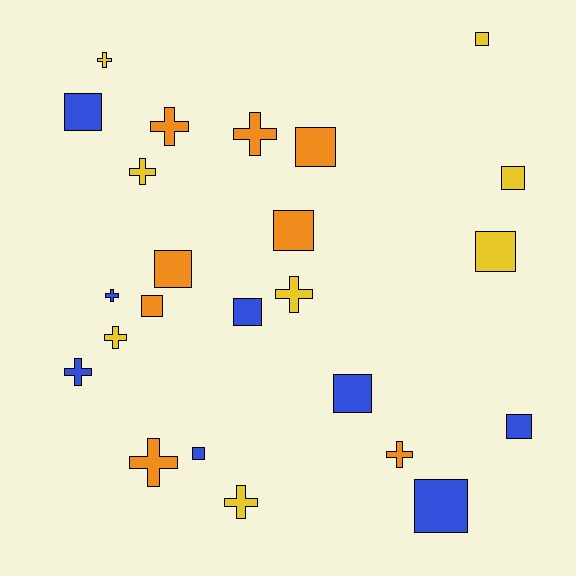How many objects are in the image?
There are 24 objects.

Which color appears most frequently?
Orange, with 8 objects.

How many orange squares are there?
There are 4 orange squares.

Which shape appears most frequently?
Square, with 13 objects.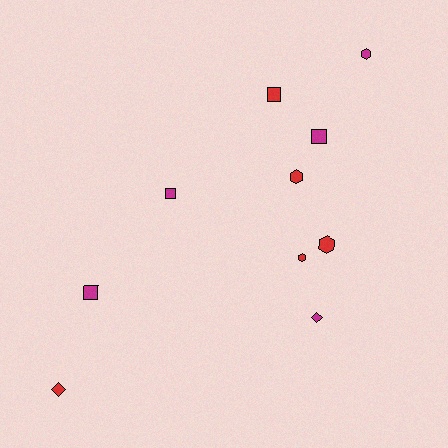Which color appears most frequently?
Red, with 5 objects.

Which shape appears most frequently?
Hexagon, with 4 objects.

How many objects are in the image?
There are 10 objects.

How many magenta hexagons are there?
There is 1 magenta hexagon.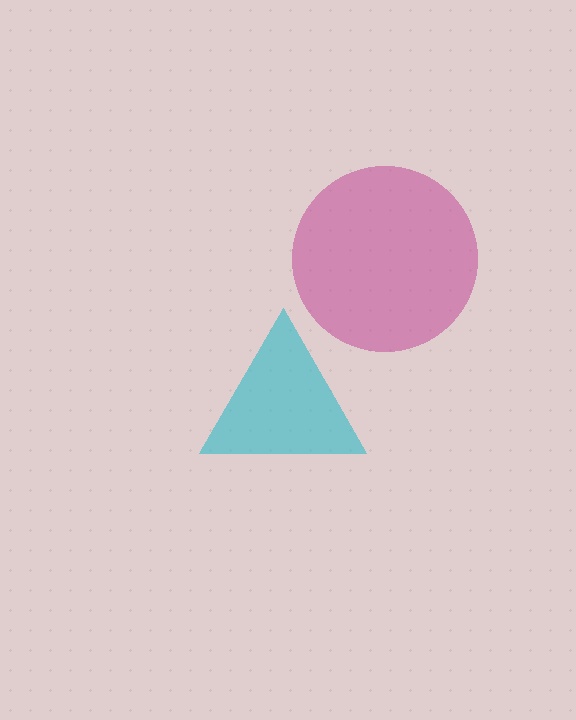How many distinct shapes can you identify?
There are 2 distinct shapes: a magenta circle, a cyan triangle.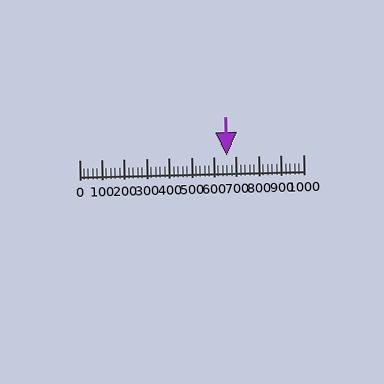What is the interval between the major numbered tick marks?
The major tick marks are spaced 100 units apart.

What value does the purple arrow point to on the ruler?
The purple arrow points to approximately 660.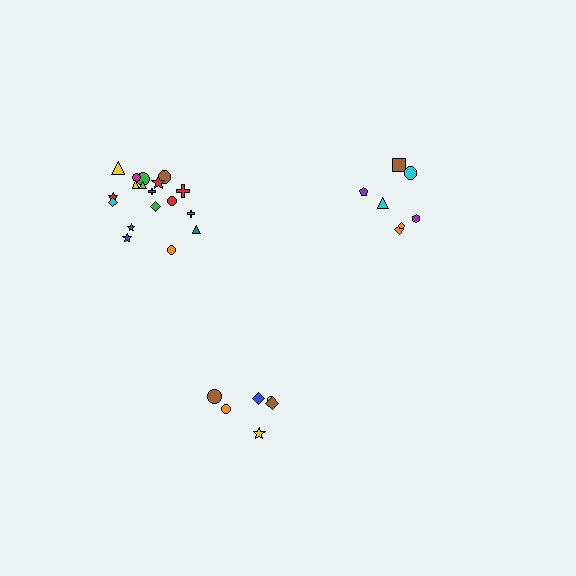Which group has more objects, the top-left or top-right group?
The top-left group.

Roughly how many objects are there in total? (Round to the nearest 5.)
Roughly 30 objects in total.